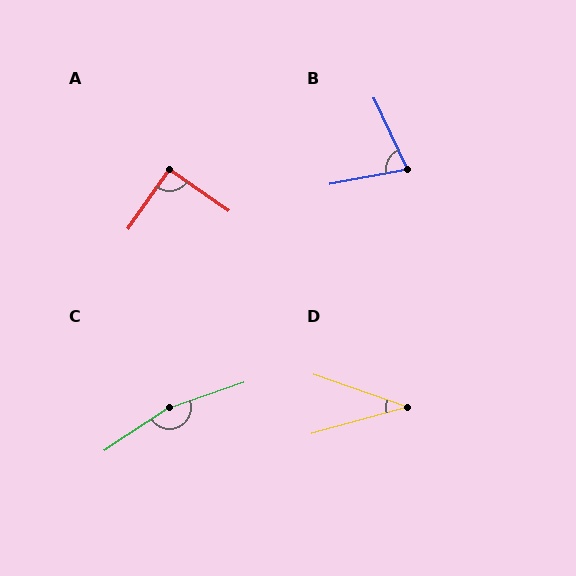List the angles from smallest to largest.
D (35°), B (75°), A (90°), C (165°).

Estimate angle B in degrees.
Approximately 75 degrees.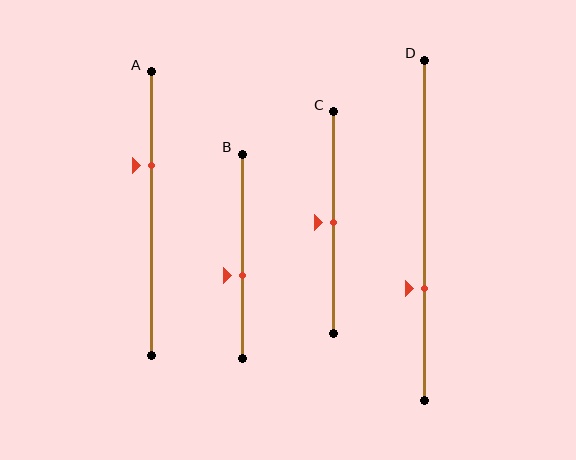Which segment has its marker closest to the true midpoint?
Segment C has its marker closest to the true midpoint.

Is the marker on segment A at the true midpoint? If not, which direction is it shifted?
No, the marker on segment A is shifted upward by about 17% of the segment length.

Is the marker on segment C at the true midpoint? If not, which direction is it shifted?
Yes, the marker on segment C is at the true midpoint.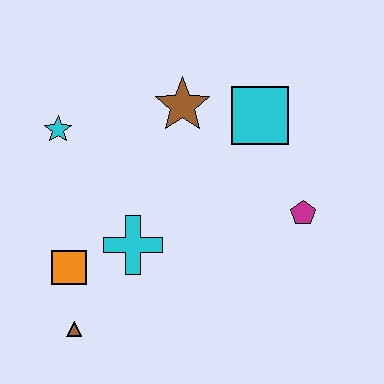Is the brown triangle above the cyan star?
No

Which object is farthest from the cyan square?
The brown triangle is farthest from the cyan square.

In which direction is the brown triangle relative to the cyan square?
The brown triangle is below the cyan square.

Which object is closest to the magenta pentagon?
The cyan square is closest to the magenta pentagon.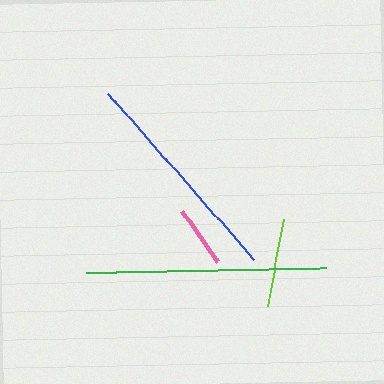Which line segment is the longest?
The green line is the longest at approximately 240 pixels.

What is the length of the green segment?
The green segment is approximately 240 pixels long.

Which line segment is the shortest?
The pink line is the shortest at approximately 62 pixels.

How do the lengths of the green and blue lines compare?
The green and blue lines are approximately the same length.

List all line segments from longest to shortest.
From longest to shortest: green, blue, lime, pink.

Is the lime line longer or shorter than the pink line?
The lime line is longer than the pink line.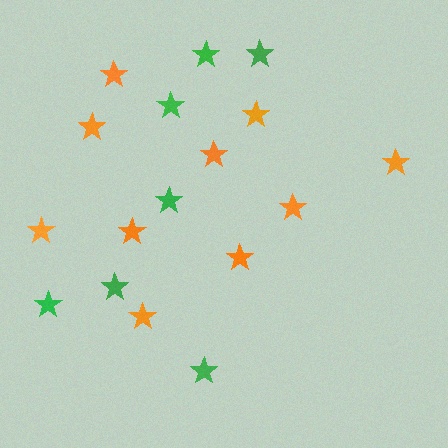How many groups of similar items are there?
There are 2 groups: one group of green stars (7) and one group of orange stars (10).